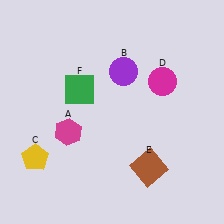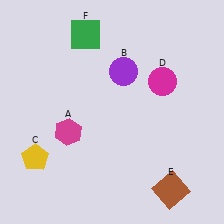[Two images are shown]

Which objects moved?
The objects that moved are: the brown square (E), the green square (F).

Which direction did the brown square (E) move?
The brown square (E) moved down.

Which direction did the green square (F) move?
The green square (F) moved up.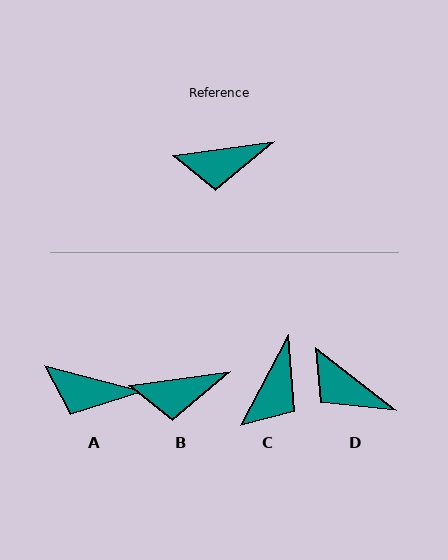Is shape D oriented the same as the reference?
No, it is off by about 46 degrees.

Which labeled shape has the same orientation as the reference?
B.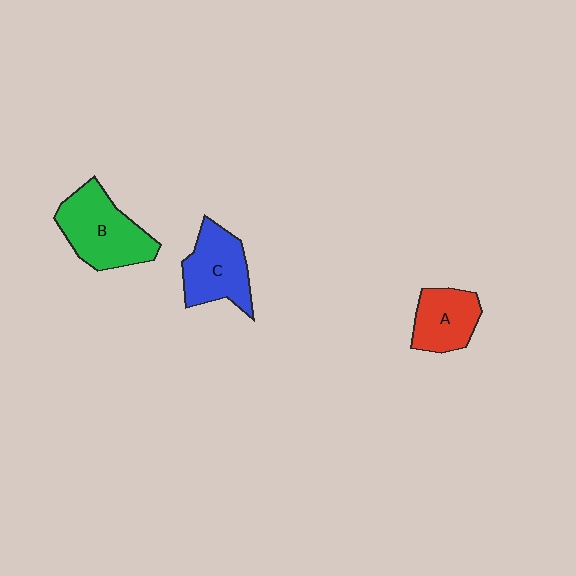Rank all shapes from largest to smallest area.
From largest to smallest: B (green), C (blue), A (red).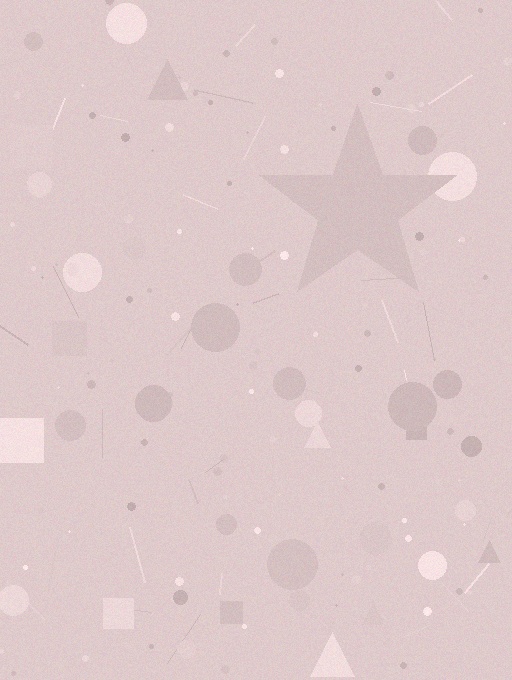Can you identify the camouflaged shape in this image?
The camouflaged shape is a star.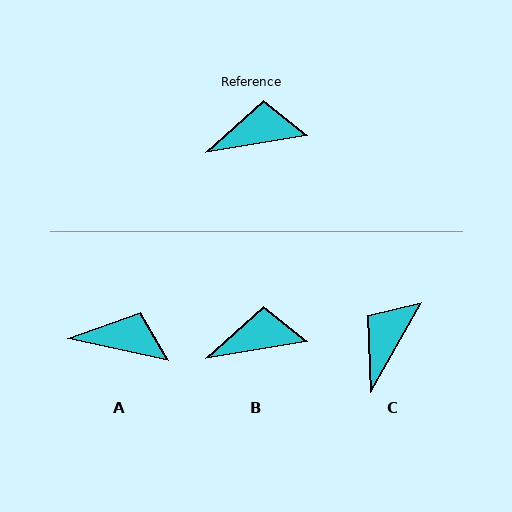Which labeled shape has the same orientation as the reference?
B.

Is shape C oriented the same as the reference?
No, it is off by about 51 degrees.